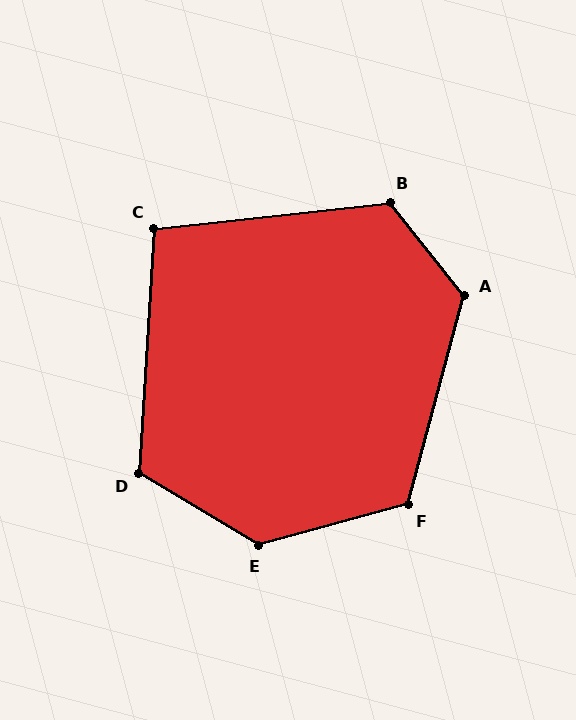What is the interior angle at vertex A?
Approximately 126 degrees (obtuse).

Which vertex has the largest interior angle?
E, at approximately 134 degrees.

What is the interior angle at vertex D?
Approximately 117 degrees (obtuse).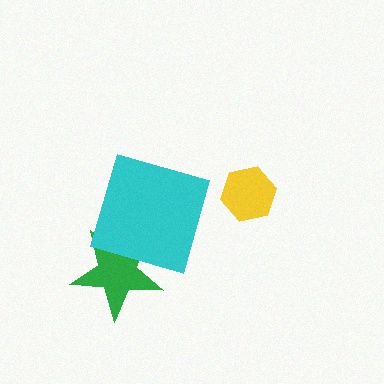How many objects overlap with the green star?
1 object overlaps with the green star.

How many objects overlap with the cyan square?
1 object overlaps with the cyan square.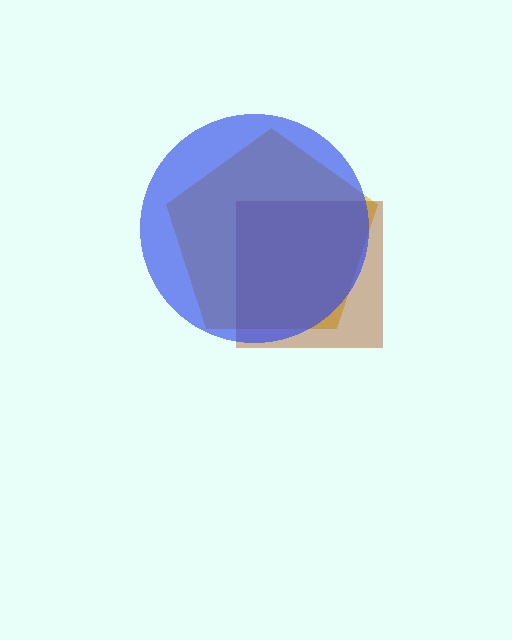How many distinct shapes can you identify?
There are 3 distinct shapes: a yellow pentagon, a brown square, a blue circle.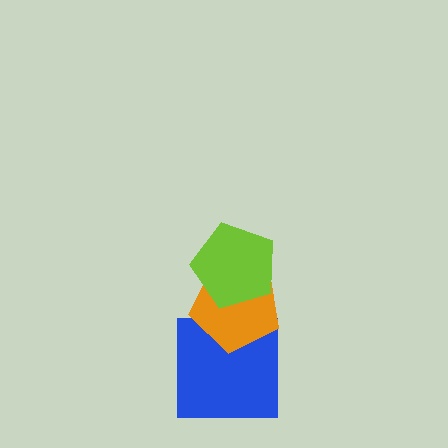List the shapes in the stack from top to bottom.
From top to bottom: the lime pentagon, the orange pentagon, the blue square.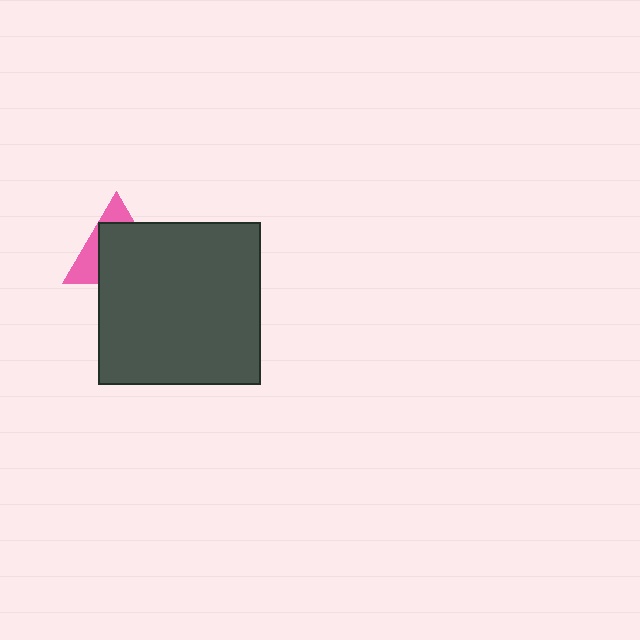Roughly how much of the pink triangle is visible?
A small part of it is visible (roughly 32%).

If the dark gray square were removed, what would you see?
You would see the complete pink triangle.